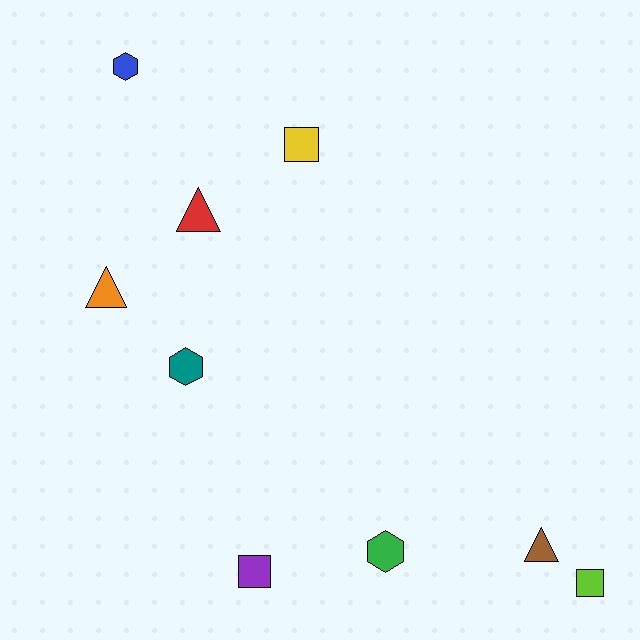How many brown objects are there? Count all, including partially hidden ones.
There is 1 brown object.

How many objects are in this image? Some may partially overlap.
There are 9 objects.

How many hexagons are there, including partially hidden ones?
There are 3 hexagons.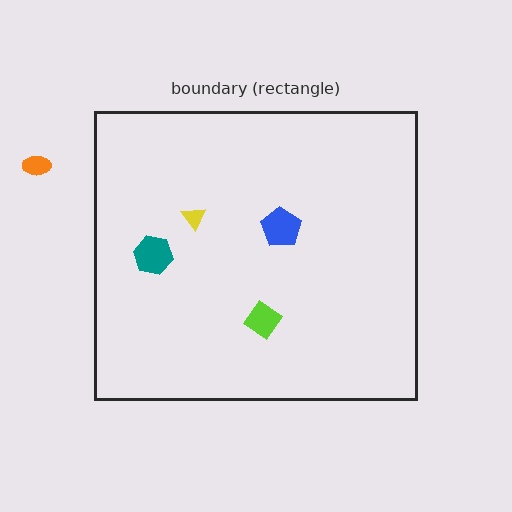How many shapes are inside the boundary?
4 inside, 1 outside.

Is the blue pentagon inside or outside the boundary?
Inside.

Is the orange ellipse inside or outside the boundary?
Outside.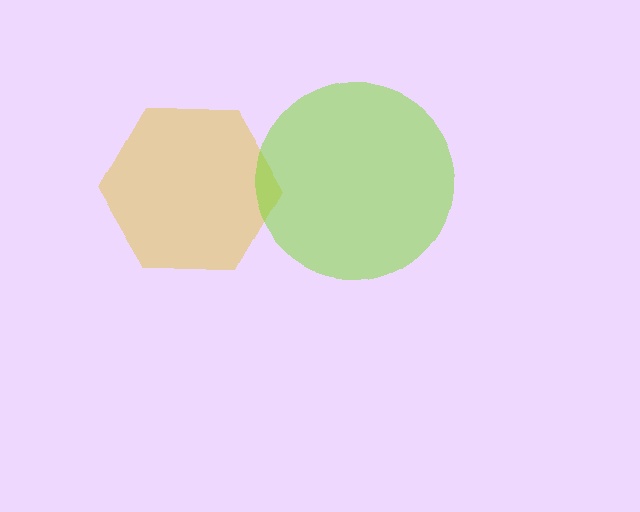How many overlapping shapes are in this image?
There are 2 overlapping shapes in the image.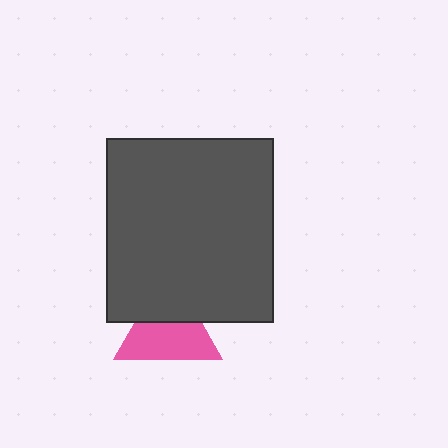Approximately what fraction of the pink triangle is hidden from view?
Roughly 39% of the pink triangle is hidden behind the dark gray rectangle.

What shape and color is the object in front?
The object in front is a dark gray rectangle.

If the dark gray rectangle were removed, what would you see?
You would see the complete pink triangle.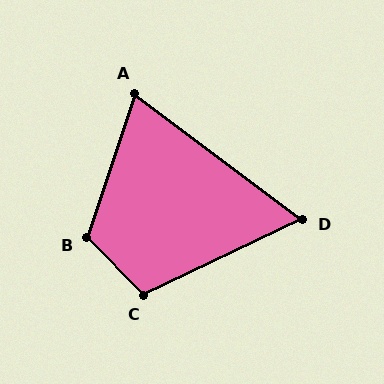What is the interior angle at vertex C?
Approximately 109 degrees (obtuse).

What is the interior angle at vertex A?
Approximately 71 degrees (acute).